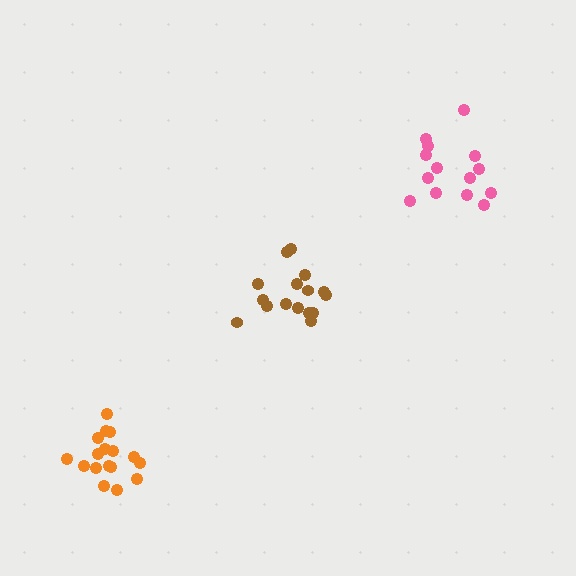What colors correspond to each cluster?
The clusters are colored: orange, brown, pink.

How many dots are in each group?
Group 1: 17 dots, Group 2: 16 dots, Group 3: 14 dots (47 total).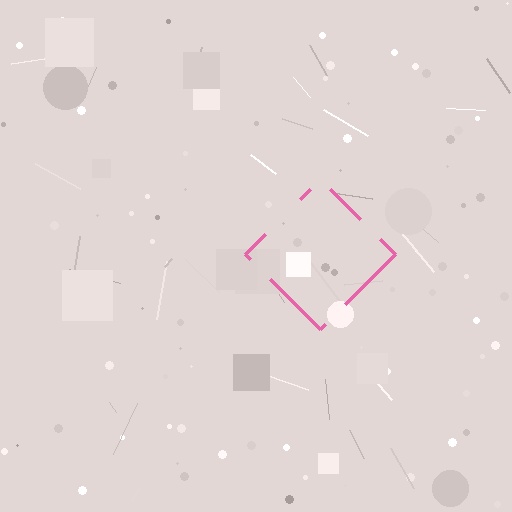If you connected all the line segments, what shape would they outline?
They would outline a diamond.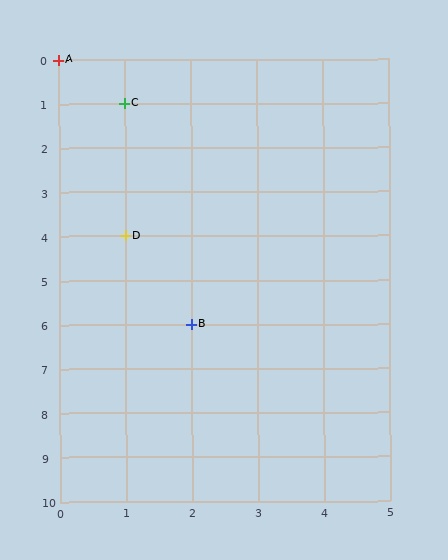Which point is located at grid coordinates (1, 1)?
Point C is at (1, 1).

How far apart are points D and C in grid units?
Points D and C are 3 rows apart.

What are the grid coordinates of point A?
Point A is at grid coordinates (0, 0).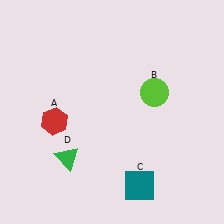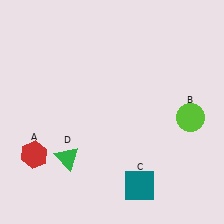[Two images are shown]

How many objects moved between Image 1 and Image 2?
2 objects moved between the two images.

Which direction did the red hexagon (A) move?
The red hexagon (A) moved down.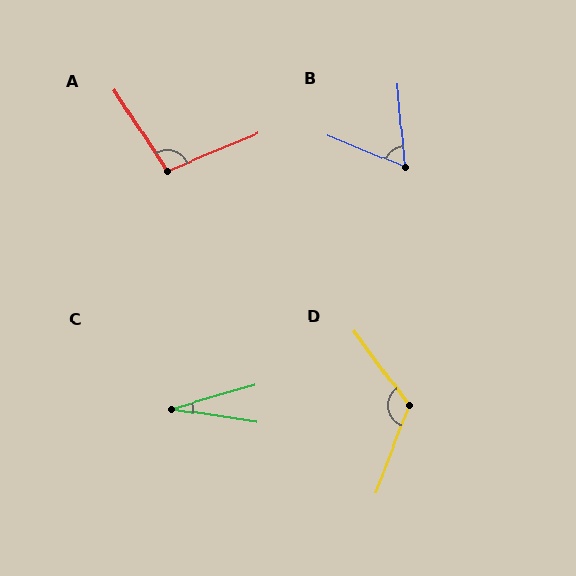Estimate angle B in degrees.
Approximately 63 degrees.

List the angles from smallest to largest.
C (25°), B (63°), A (101°), D (122°).